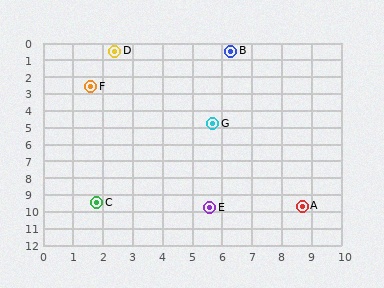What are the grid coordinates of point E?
Point E is at approximately (5.6, 9.8).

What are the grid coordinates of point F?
Point F is at approximately (1.6, 2.6).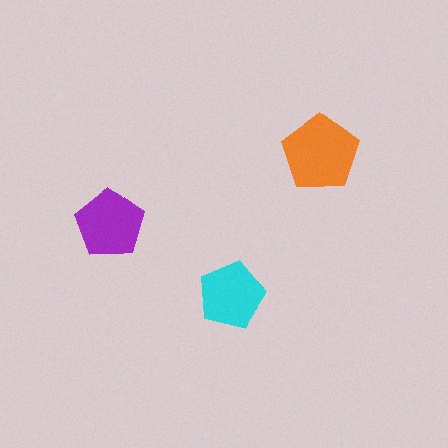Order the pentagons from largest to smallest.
the orange one, the purple one, the cyan one.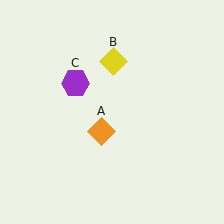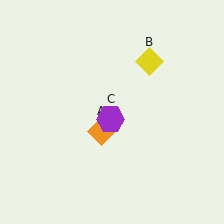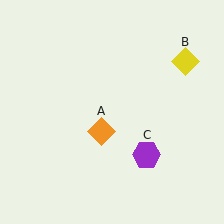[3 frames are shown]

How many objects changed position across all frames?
2 objects changed position: yellow diamond (object B), purple hexagon (object C).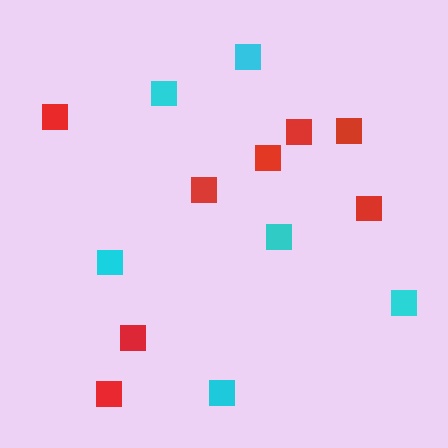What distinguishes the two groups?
There are 2 groups: one group of cyan squares (6) and one group of red squares (8).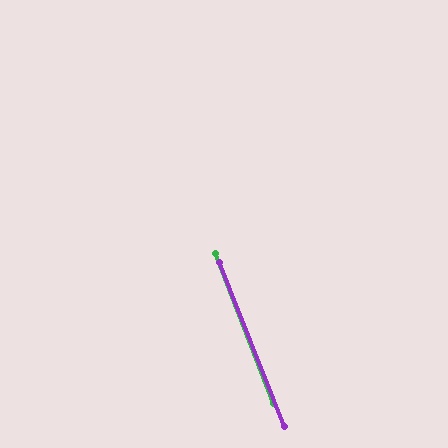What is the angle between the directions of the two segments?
Approximately 1 degree.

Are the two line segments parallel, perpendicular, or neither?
Parallel — their directions differ by only 0.8°.